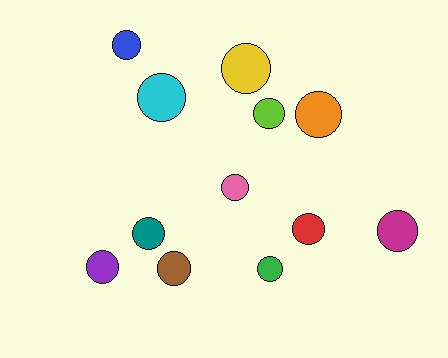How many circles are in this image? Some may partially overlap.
There are 12 circles.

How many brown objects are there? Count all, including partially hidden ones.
There is 1 brown object.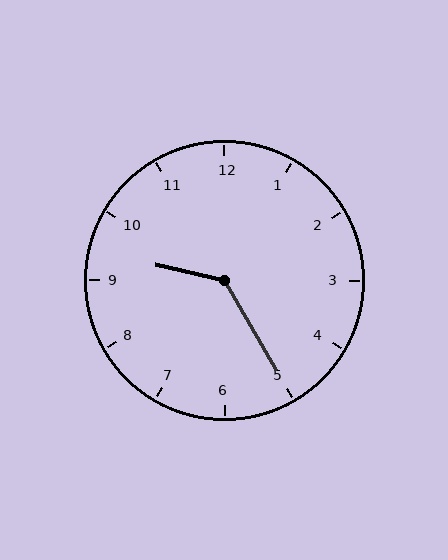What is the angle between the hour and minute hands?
Approximately 132 degrees.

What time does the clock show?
9:25.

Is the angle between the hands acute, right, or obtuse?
It is obtuse.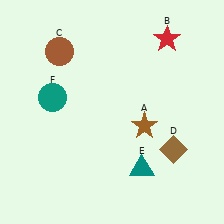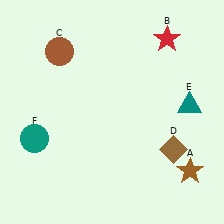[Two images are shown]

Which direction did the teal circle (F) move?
The teal circle (F) moved down.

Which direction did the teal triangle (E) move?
The teal triangle (E) moved up.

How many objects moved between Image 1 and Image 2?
3 objects moved between the two images.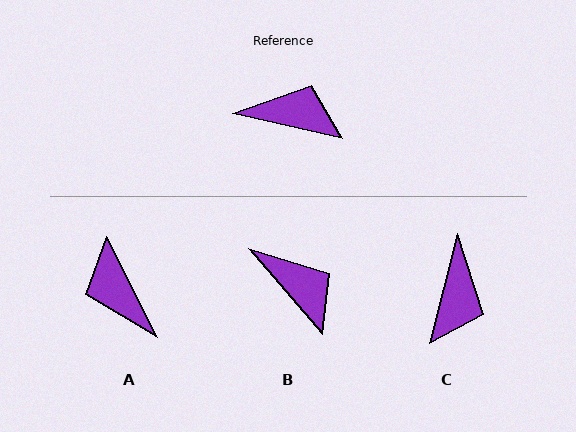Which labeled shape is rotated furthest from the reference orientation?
A, about 130 degrees away.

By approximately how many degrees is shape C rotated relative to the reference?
Approximately 92 degrees clockwise.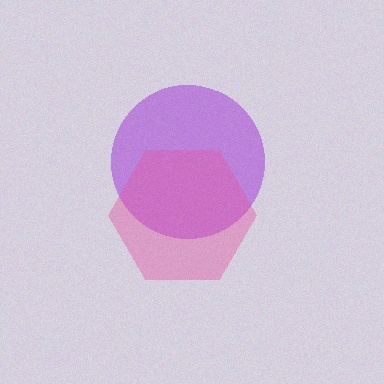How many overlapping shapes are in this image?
There are 2 overlapping shapes in the image.